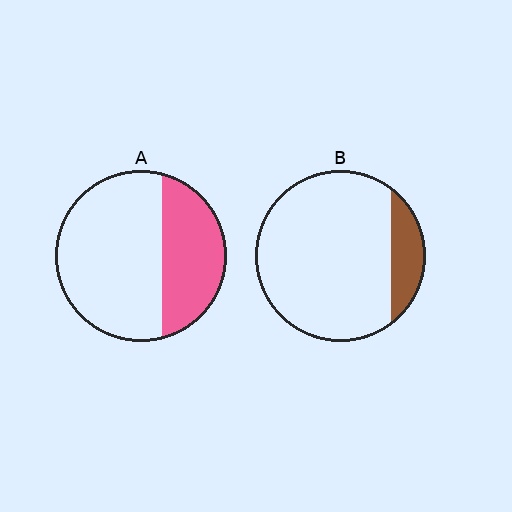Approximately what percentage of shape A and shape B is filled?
A is approximately 35% and B is approximately 15%.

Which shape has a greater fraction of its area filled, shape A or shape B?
Shape A.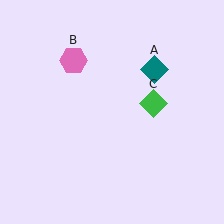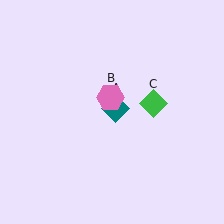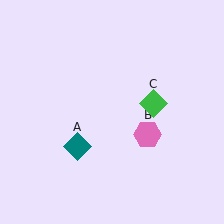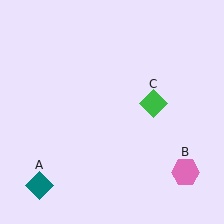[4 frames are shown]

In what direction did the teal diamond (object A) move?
The teal diamond (object A) moved down and to the left.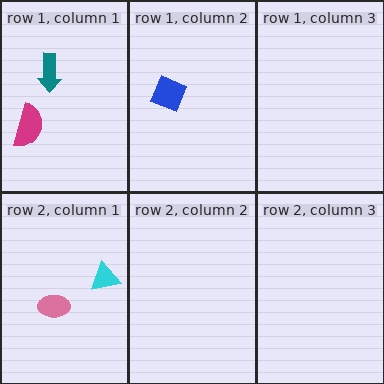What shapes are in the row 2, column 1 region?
The pink ellipse, the cyan triangle.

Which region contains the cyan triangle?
The row 2, column 1 region.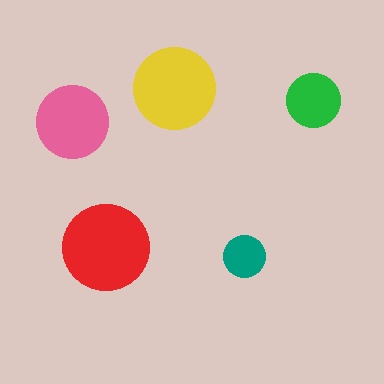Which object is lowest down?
The teal circle is bottommost.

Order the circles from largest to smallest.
the red one, the yellow one, the pink one, the green one, the teal one.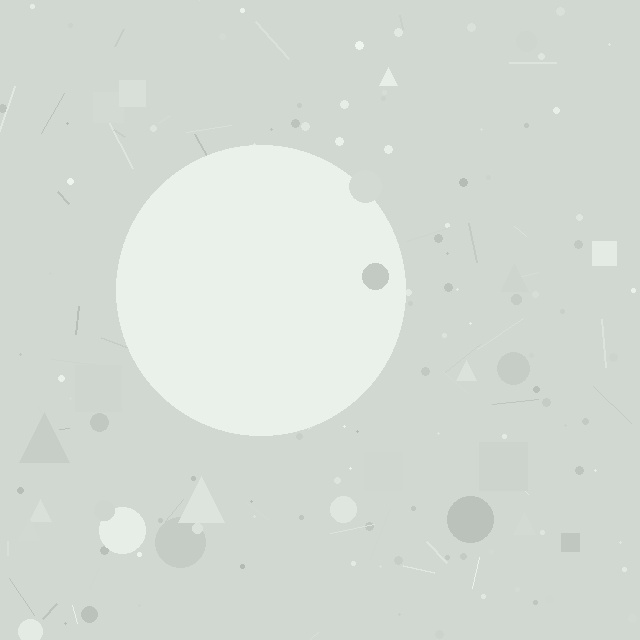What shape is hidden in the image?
A circle is hidden in the image.